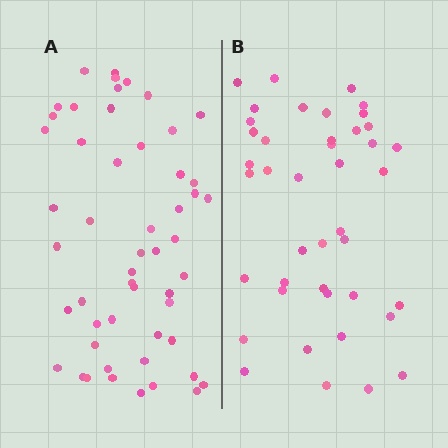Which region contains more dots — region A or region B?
Region A (the left region) has more dots.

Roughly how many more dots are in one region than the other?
Region A has roughly 10 or so more dots than region B.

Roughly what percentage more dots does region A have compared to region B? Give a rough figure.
About 25% more.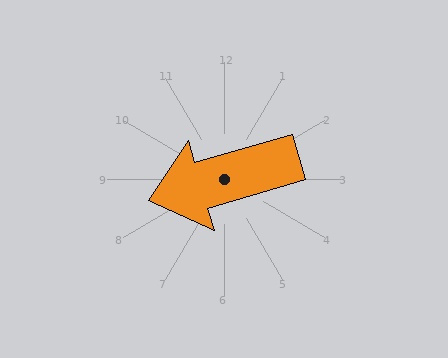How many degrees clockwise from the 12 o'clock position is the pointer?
Approximately 254 degrees.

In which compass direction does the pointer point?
West.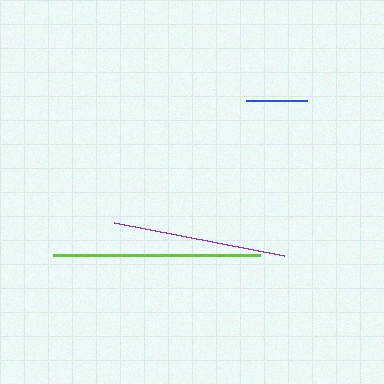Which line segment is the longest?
The lime line is the longest at approximately 208 pixels.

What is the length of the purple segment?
The purple segment is approximately 174 pixels long.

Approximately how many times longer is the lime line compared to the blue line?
The lime line is approximately 3.4 times the length of the blue line.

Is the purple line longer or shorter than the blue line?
The purple line is longer than the blue line.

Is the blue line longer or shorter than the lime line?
The lime line is longer than the blue line.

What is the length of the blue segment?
The blue segment is approximately 62 pixels long.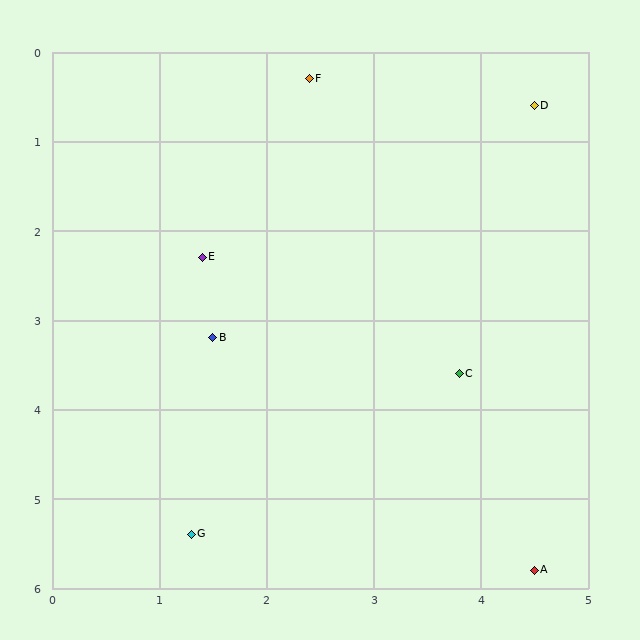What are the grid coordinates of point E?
Point E is at approximately (1.4, 2.3).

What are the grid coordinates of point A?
Point A is at approximately (4.5, 5.8).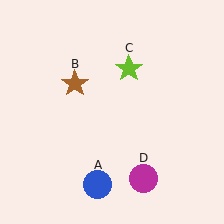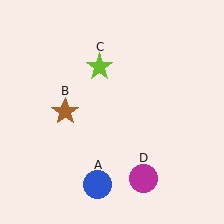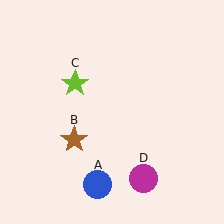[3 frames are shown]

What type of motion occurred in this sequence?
The brown star (object B), lime star (object C) rotated counterclockwise around the center of the scene.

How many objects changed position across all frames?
2 objects changed position: brown star (object B), lime star (object C).